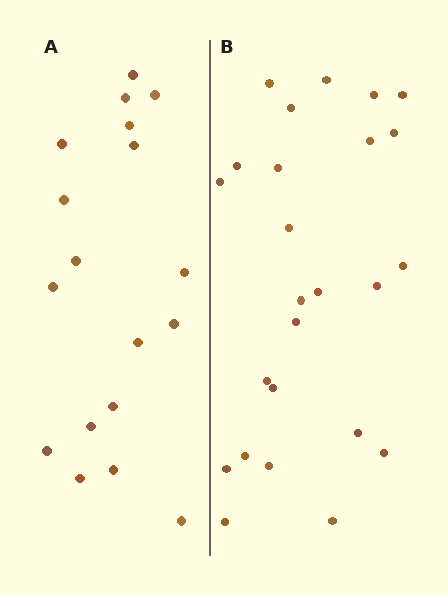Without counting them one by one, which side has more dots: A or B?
Region B (the right region) has more dots.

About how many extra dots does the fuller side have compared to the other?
Region B has roughly 8 or so more dots than region A.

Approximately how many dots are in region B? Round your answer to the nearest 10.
About 20 dots. (The exact count is 25, which rounds to 20.)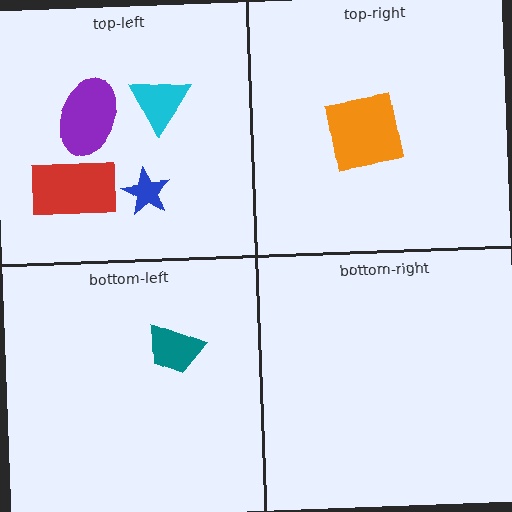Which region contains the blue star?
The top-left region.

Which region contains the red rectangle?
The top-left region.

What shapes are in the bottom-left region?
The teal trapezoid.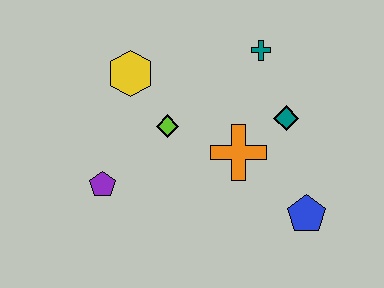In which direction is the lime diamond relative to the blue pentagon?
The lime diamond is to the left of the blue pentagon.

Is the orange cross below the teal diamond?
Yes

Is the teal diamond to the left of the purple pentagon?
No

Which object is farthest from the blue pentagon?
The yellow hexagon is farthest from the blue pentagon.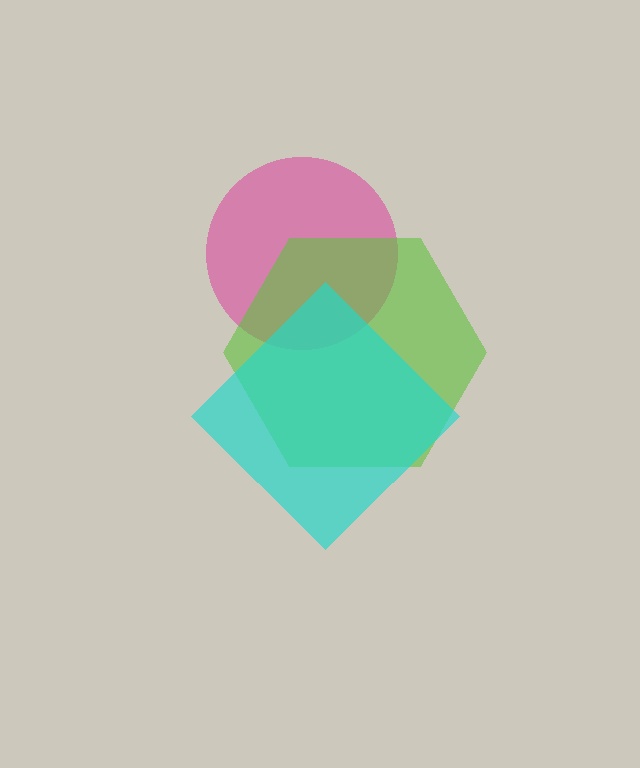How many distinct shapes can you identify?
There are 3 distinct shapes: a pink circle, a lime hexagon, a cyan diamond.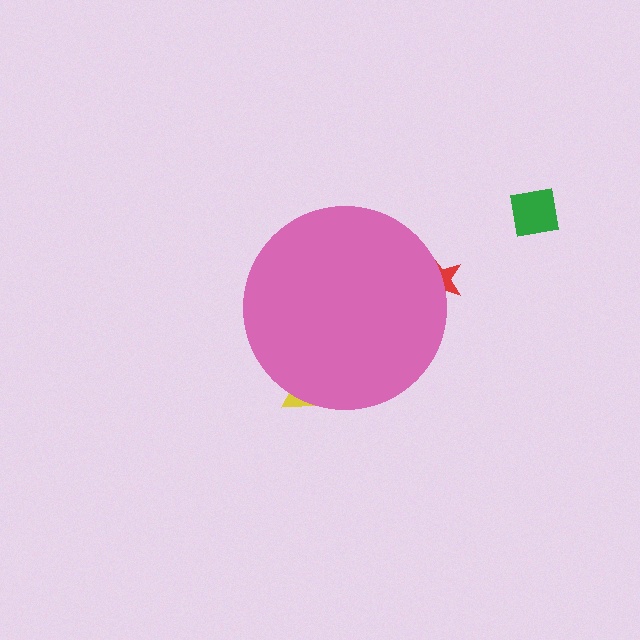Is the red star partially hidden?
Yes, the red star is partially hidden behind the pink circle.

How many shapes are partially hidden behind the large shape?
2 shapes are partially hidden.